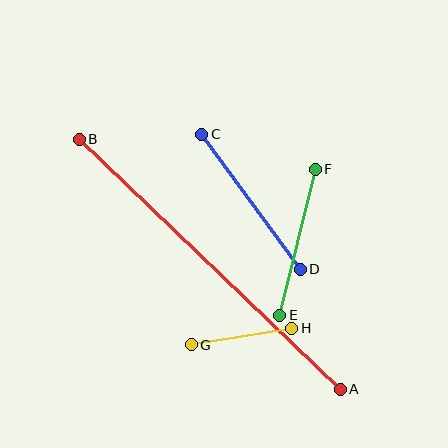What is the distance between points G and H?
The distance is approximately 102 pixels.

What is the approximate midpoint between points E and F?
The midpoint is at approximately (298, 242) pixels.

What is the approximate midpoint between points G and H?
The midpoint is at approximately (242, 336) pixels.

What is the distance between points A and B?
The distance is approximately 361 pixels.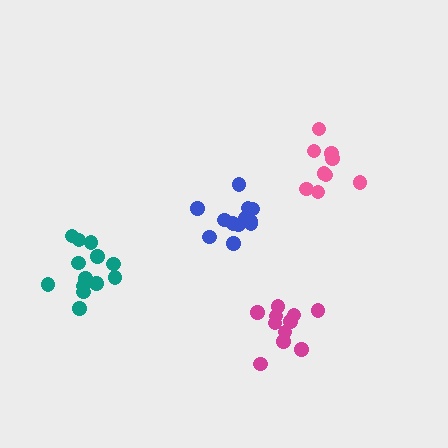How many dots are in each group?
Group 1: 13 dots, Group 2: 11 dots, Group 3: 13 dots, Group 4: 9 dots (46 total).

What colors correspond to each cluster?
The clusters are colored: blue, magenta, teal, pink.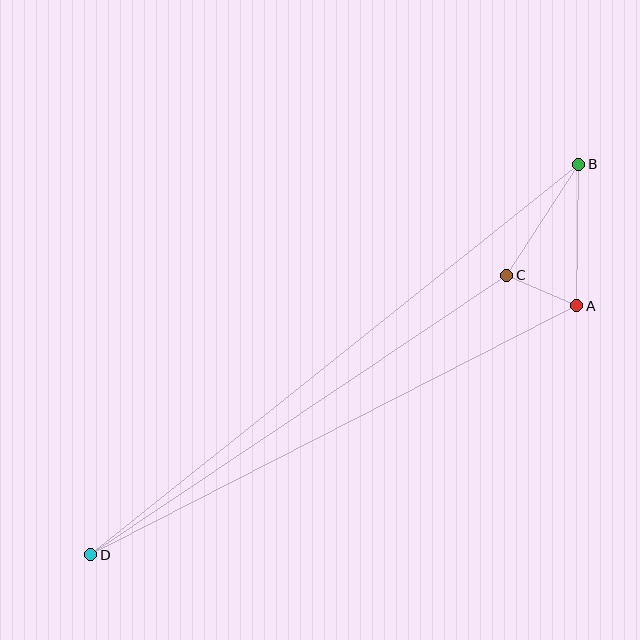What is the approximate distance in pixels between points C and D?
The distance between C and D is approximately 501 pixels.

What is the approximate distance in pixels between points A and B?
The distance between A and B is approximately 142 pixels.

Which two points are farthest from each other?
Points B and D are farthest from each other.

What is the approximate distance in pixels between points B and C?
The distance between B and C is approximately 133 pixels.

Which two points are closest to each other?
Points A and C are closest to each other.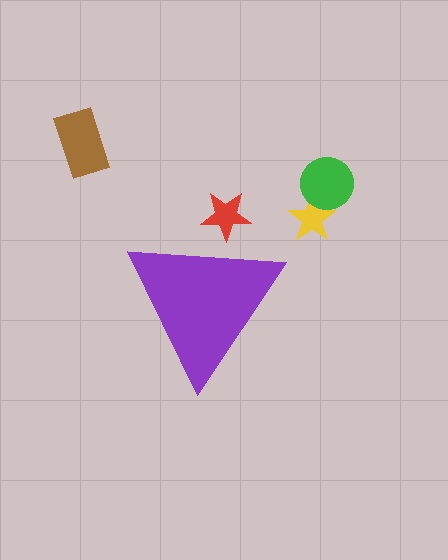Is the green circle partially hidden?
No, the green circle is fully visible.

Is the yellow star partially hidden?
No, the yellow star is fully visible.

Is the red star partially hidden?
Yes, the red star is partially hidden behind the purple triangle.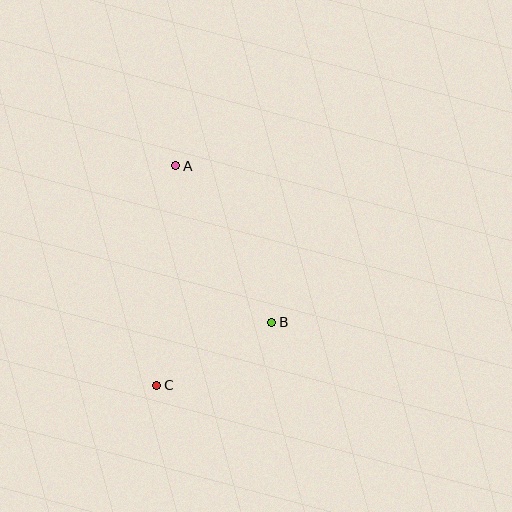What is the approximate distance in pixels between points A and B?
The distance between A and B is approximately 183 pixels.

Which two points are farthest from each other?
Points A and C are farthest from each other.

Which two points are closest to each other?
Points B and C are closest to each other.